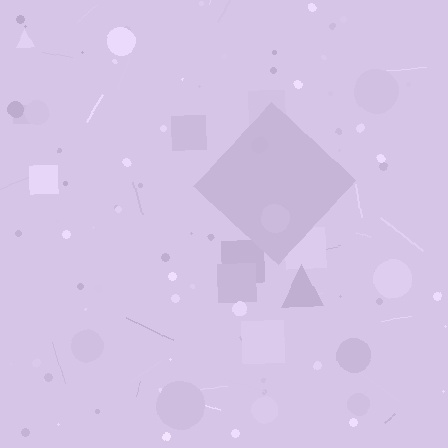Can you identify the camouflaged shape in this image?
The camouflaged shape is a diamond.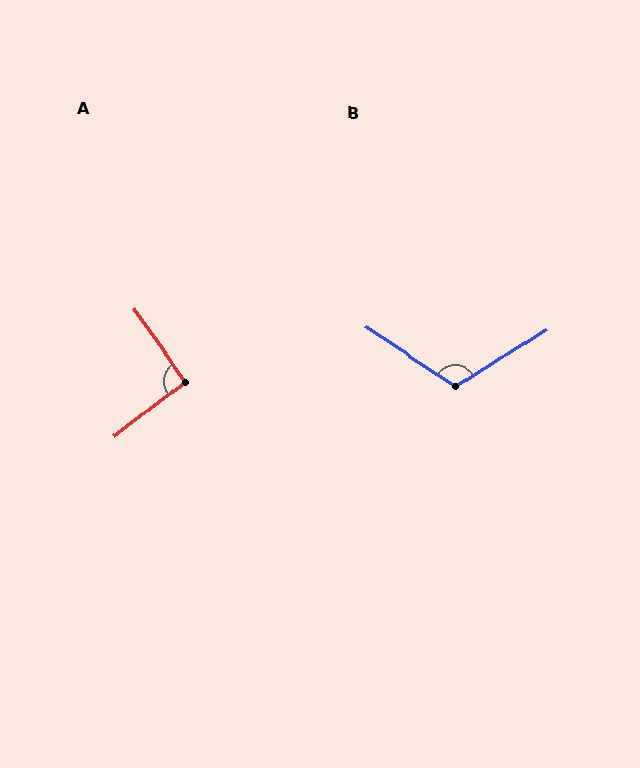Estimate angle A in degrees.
Approximately 92 degrees.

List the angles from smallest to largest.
A (92°), B (114°).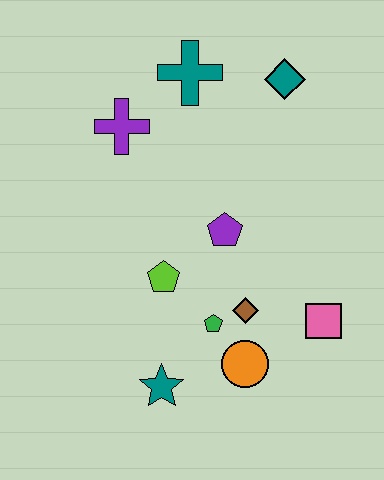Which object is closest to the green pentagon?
The brown diamond is closest to the green pentagon.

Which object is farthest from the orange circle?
The teal cross is farthest from the orange circle.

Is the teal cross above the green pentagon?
Yes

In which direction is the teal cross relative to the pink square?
The teal cross is above the pink square.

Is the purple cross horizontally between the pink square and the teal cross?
No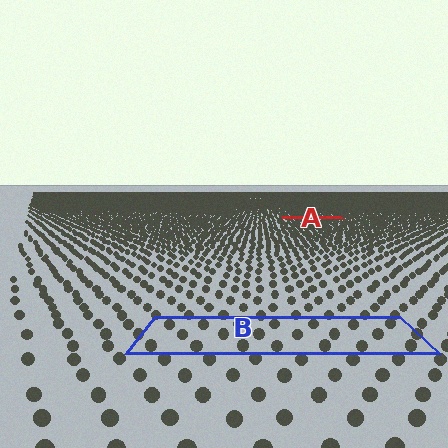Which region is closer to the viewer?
Region B is closer. The texture elements there are larger and more spread out.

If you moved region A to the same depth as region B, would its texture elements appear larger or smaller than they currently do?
They would appear larger. At a closer depth, the same texture elements are projected at a bigger on-screen size.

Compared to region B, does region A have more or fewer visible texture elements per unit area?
Region A has more texture elements per unit area — they are packed more densely because it is farther away.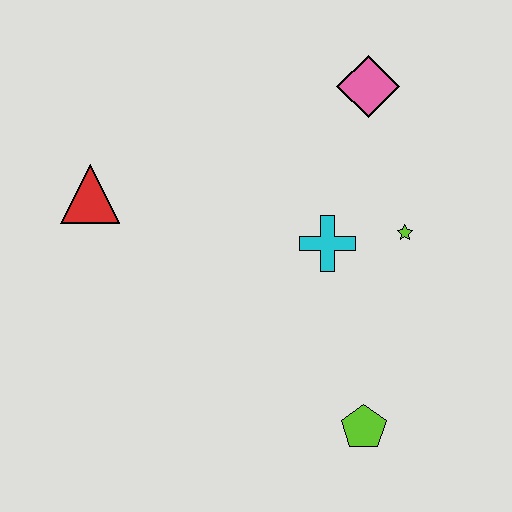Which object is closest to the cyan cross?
The lime star is closest to the cyan cross.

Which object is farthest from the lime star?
The red triangle is farthest from the lime star.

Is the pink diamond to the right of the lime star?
No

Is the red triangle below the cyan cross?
No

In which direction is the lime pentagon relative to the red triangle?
The lime pentagon is to the right of the red triangle.